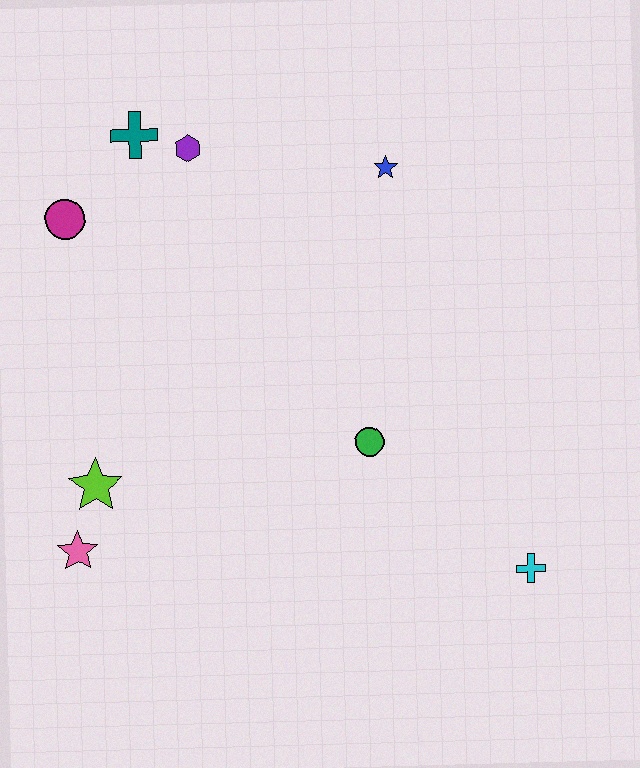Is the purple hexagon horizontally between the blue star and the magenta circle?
Yes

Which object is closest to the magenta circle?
The teal cross is closest to the magenta circle.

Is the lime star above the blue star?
No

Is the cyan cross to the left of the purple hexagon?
No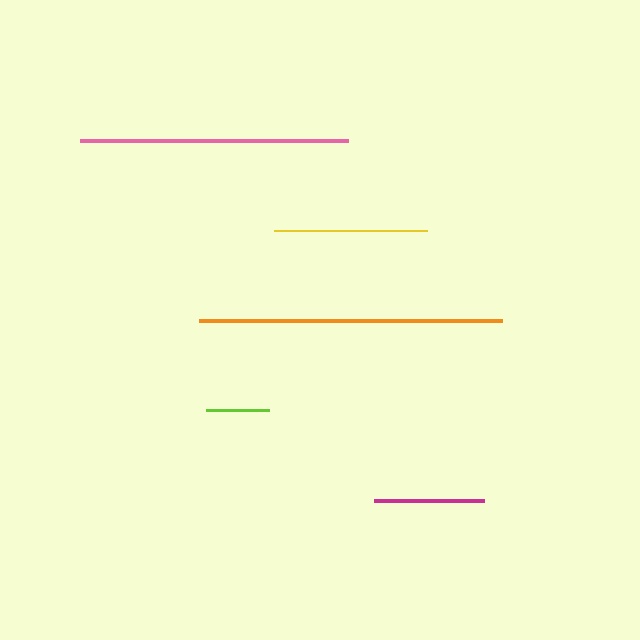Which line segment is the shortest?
The lime line is the shortest at approximately 63 pixels.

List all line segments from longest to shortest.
From longest to shortest: orange, pink, yellow, magenta, lime.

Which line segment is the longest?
The orange line is the longest at approximately 303 pixels.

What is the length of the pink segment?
The pink segment is approximately 268 pixels long.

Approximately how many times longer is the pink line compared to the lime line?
The pink line is approximately 4.2 times the length of the lime line.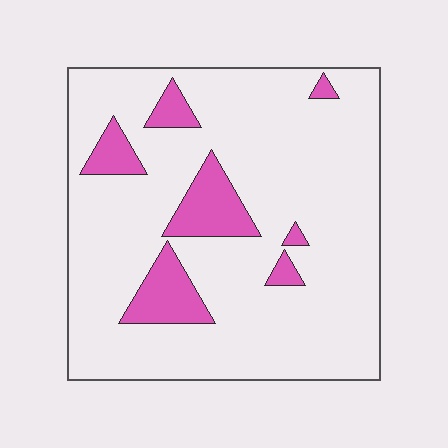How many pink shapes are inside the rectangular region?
7.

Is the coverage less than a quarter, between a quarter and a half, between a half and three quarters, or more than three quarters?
Less than a quarter.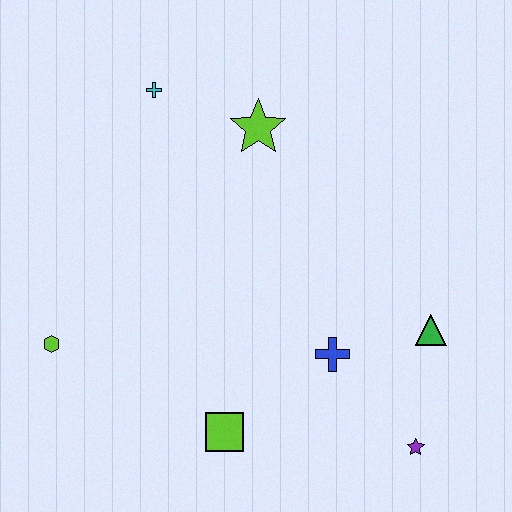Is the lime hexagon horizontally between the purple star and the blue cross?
No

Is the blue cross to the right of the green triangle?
No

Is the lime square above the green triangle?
No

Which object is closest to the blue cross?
The green triangle is closest to the blue cross.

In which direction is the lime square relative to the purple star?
The lime square is to the left of the purple star.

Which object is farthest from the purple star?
The cyan cross is farthest from the purple star.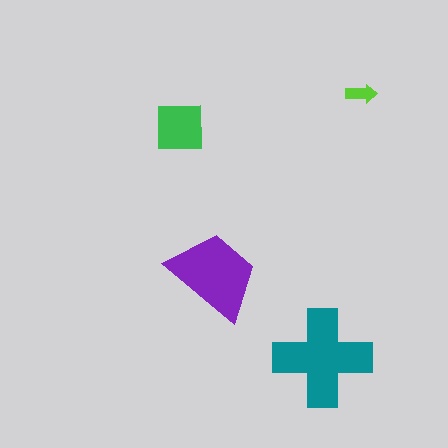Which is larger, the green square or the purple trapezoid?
The purple trapezoid.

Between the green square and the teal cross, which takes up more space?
The teal cross.